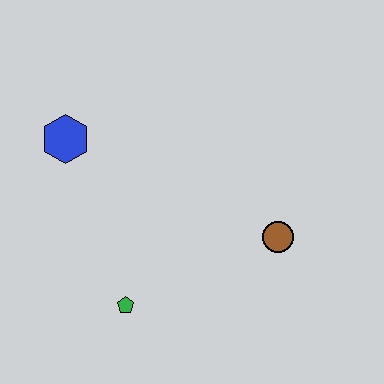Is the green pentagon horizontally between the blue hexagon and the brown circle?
Yes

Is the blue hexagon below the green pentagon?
No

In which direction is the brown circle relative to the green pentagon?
The brown circle is to the right of the green pentagon.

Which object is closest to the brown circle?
The green pentagon is closest to the brown circle.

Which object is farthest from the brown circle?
The blue hexagon is farthest from the brown circle.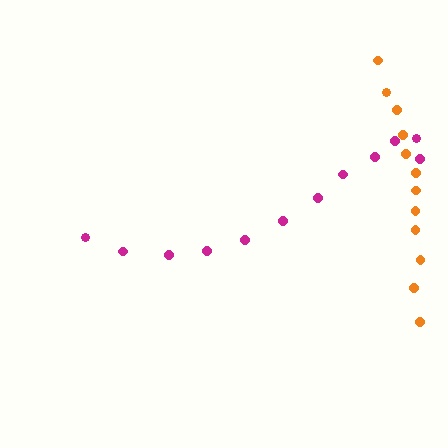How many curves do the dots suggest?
There are 2 distinct paths.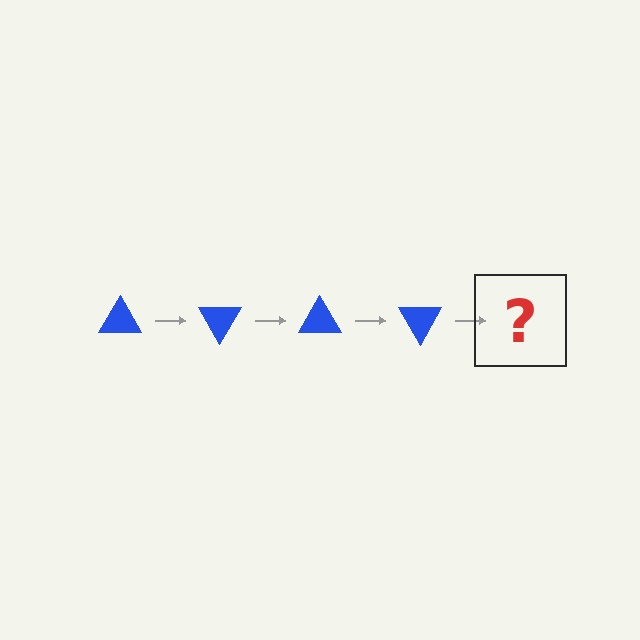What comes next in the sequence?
The next element should be a blue triangle rotated 240 degrees.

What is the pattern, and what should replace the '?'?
The pattern is that the triangle rotates 60 degrees each step. The '?' should be a blue triangle rotated 240 degrees.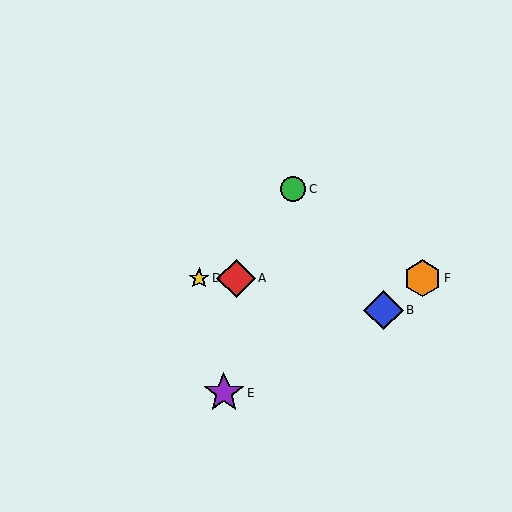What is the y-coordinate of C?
Object C is at y≈189.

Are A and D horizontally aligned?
Yes, both are at y≈278.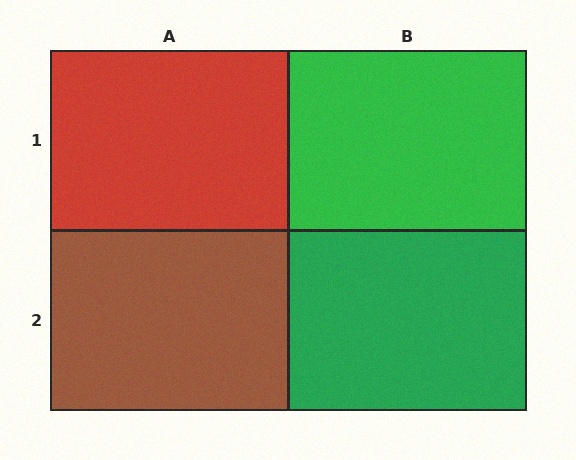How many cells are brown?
1 cell is brown.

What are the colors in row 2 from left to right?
Brown, green.